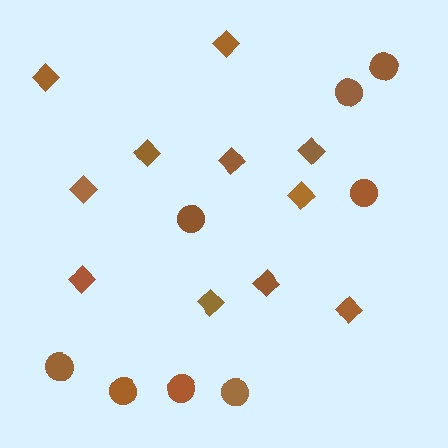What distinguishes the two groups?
There are 2 groups: one group of diamonds (11) and one group of circles (8).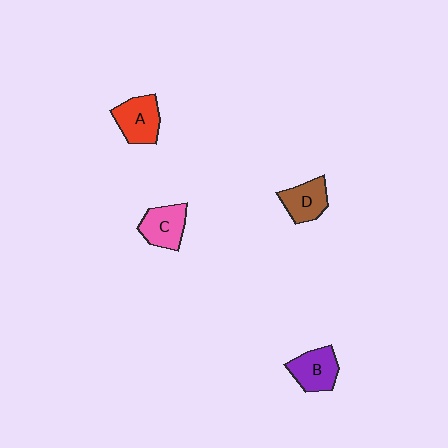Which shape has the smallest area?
Shape D (brown).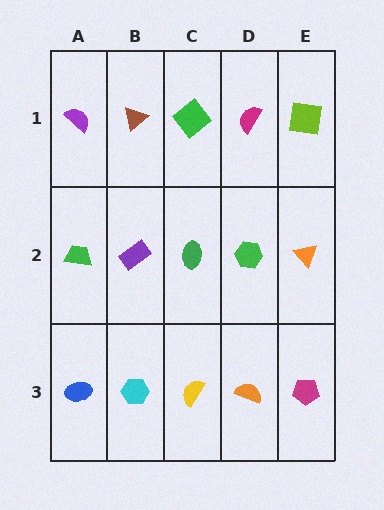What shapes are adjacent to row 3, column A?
A green trapezoid (row 2, column A), a cyan hexagon (row 3, column B).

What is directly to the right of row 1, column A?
A brown triangle.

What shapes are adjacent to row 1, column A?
A green trapezoid (row 2, column A), a brown triangle (row 1, column B).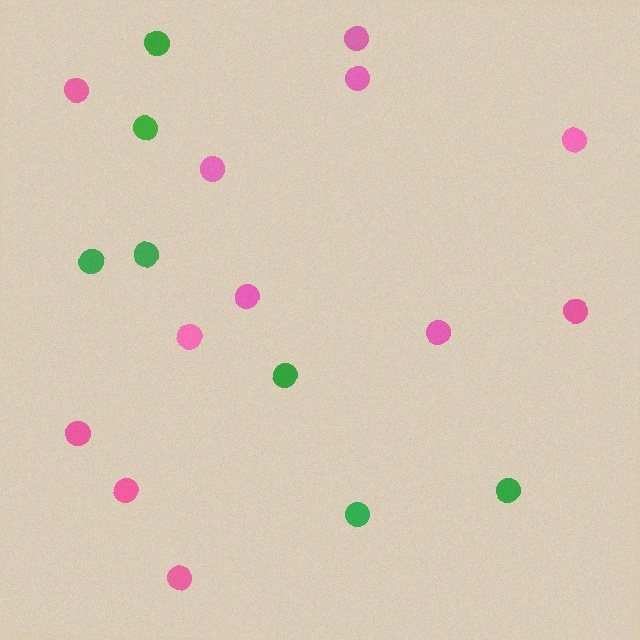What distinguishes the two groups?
There are 2 groups: one group of green circles (7) and one group of pink circles (12).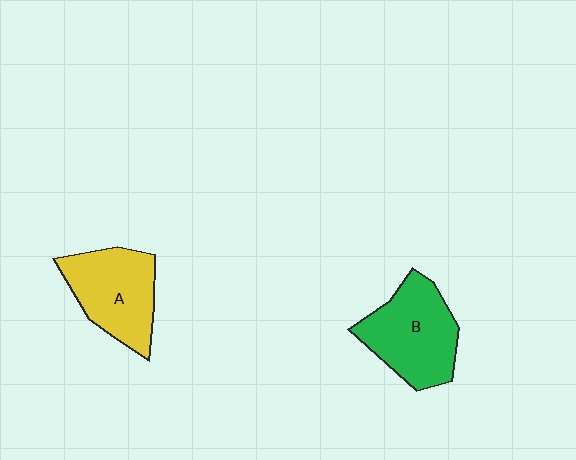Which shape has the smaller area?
Shape A (yellow).